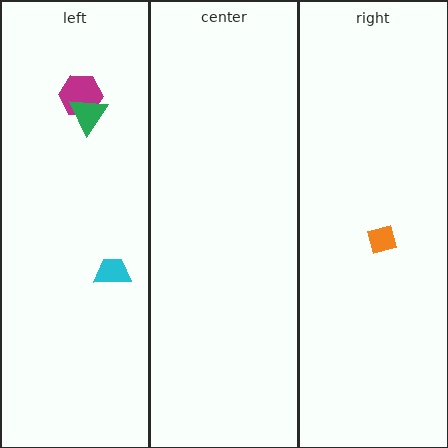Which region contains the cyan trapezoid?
The left region.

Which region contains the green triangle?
The left region.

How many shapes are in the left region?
3.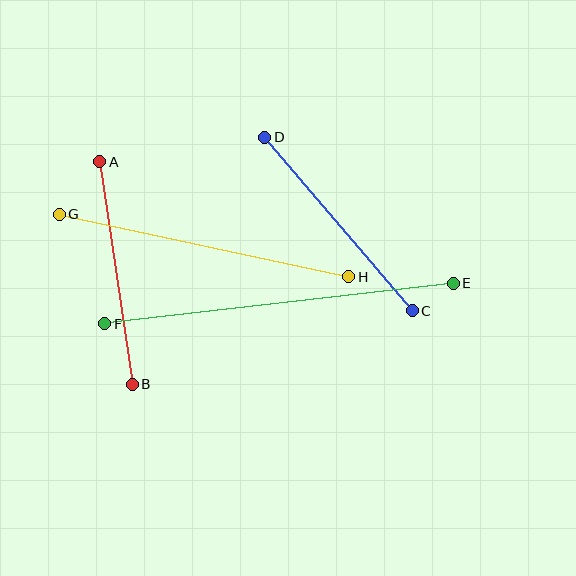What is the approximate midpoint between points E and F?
The midpoint is at approximately (279, 304) pixels.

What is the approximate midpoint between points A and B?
The midpoint is at approximately (116, 273) pixels.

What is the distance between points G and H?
The distance is approximately 296 pixels.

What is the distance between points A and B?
The distance is approximately 225 pixels.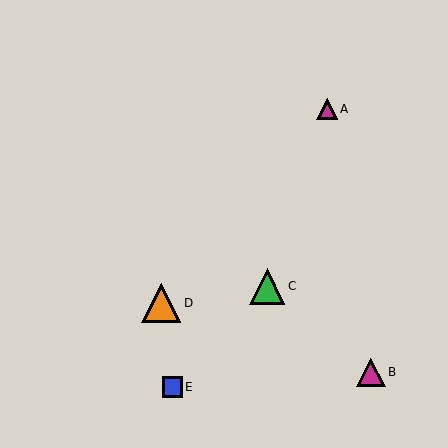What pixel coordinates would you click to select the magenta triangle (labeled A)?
Click at (327, 109) to select the magenta triangle A.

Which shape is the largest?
The orange triangle (labeled D) is the largest.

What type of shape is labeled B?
Shape B is a magenta triangle.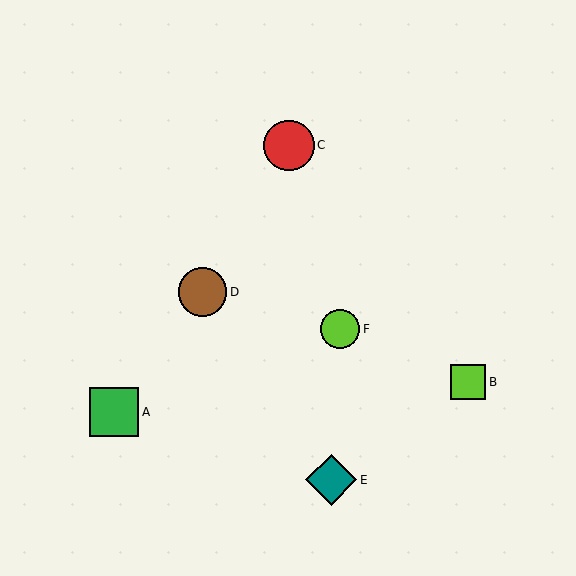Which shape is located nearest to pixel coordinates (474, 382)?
The lime square (labeled B) at (468, 382) is nearest to that location.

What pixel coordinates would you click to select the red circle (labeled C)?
Click at (289, 145) to select the red circle C.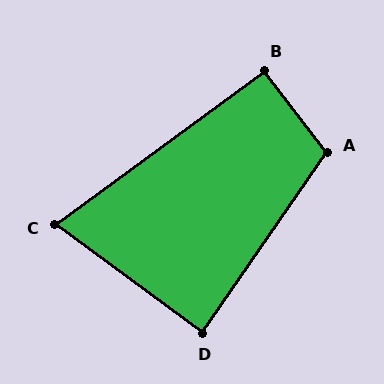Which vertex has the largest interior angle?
A, at approximately 107 degrees.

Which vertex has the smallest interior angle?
C, at approximately 73 degrees.